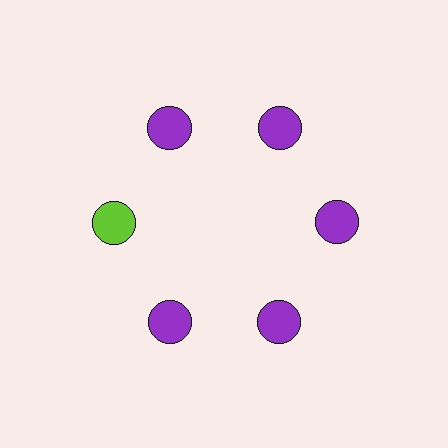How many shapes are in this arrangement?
There are 6 shapes arranged in a ring pattern.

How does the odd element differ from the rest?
It has a different color: lime instead of purple.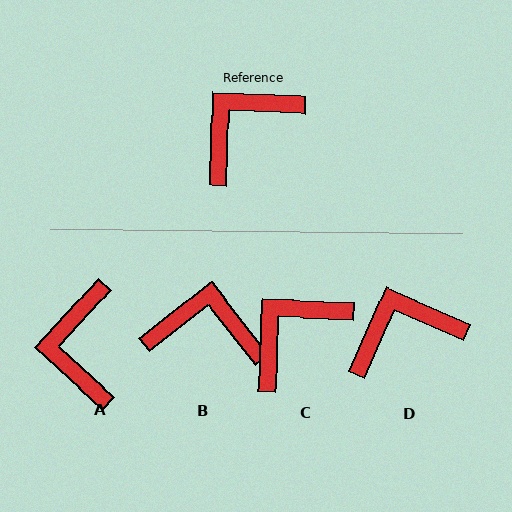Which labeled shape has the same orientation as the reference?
C.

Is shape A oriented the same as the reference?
No, it is off by about 50 degrees.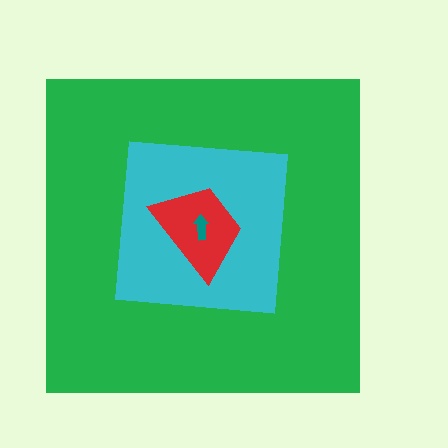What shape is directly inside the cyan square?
The red trapezoid.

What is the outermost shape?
The green square.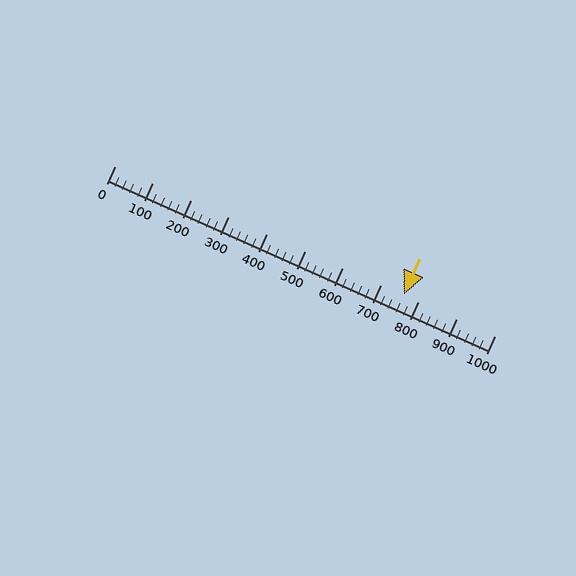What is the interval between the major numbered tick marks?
The major tick marks are spaced 100 units apart.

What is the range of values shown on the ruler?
The ruler shows values from 0 to 1000.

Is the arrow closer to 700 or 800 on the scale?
The arrow is closer to 800.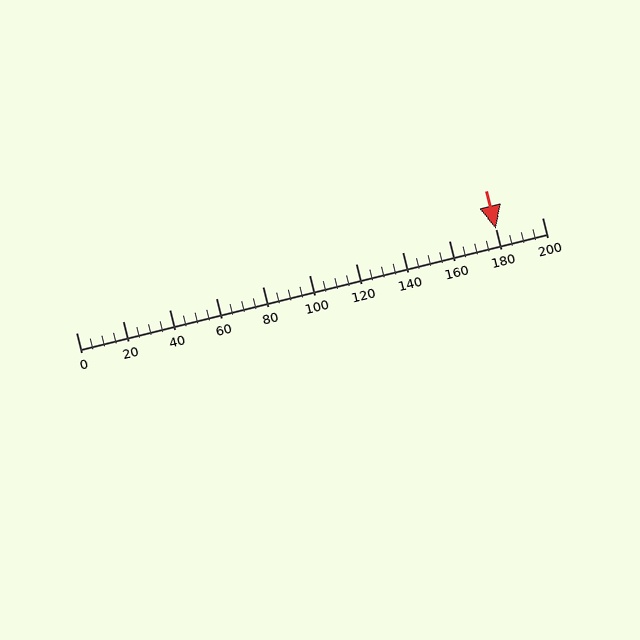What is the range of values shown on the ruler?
The ruler shows values from 0 to 200.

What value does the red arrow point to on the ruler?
The red arrow points to approximately 180.